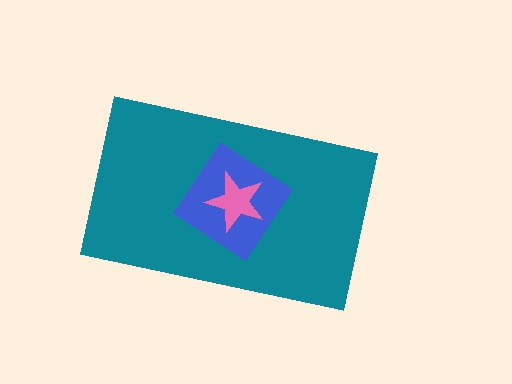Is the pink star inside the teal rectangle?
Yes.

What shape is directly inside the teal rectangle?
The blue diamond.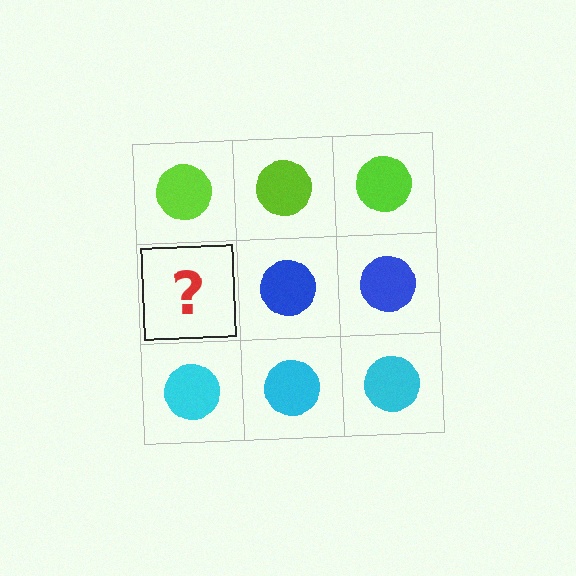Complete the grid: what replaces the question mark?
The question mark should be replaced with a blue circle.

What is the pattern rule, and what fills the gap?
The rule is that each row has a consistent color. The gap should be filled with a blue circle.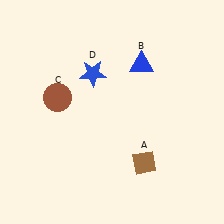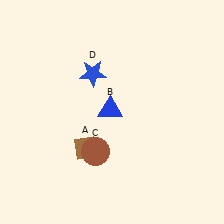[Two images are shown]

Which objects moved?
The objects that moved are: the brown diamond (A), the blue triangle (B), the brown circle (C).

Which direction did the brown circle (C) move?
The brown circle (C) moved down.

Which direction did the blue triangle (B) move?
The blue triangle (B) moved down.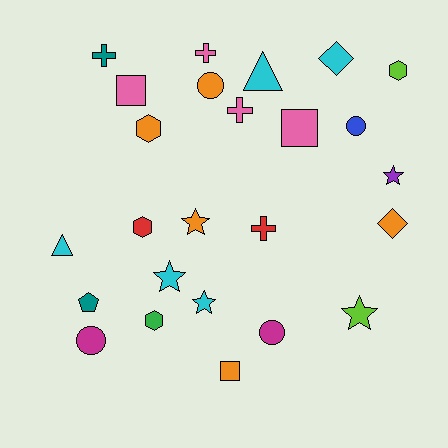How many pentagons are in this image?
There is 1 pentagon.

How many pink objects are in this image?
There are 4 pink objects.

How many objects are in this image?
There are 25 objects.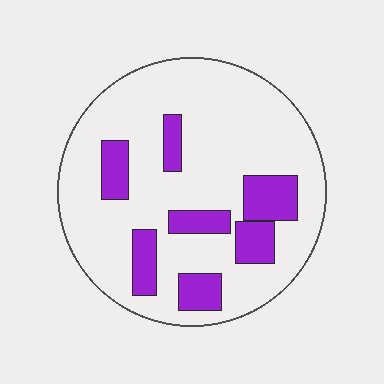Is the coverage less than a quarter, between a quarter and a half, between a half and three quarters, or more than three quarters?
Less than a quarter.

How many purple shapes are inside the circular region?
7.